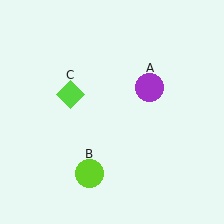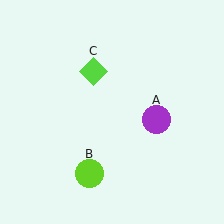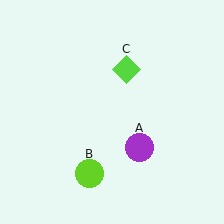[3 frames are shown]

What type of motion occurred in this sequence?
The purple circle (object A), lime diamond (object C) rotated clockwise around the center of the scene.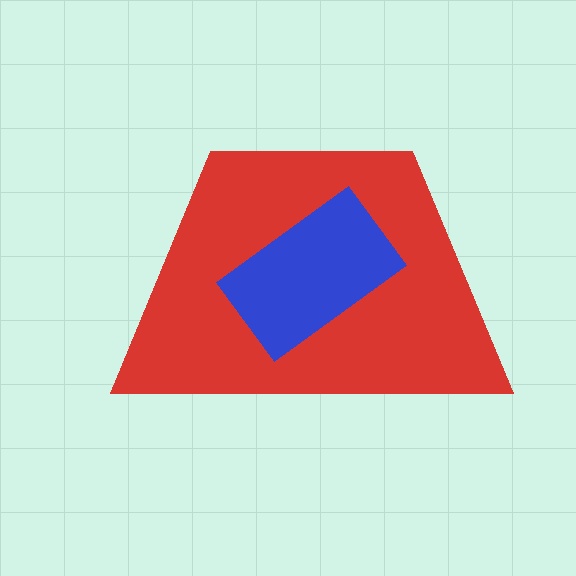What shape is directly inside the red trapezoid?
The blue rectangle.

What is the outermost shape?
The red trapezoid.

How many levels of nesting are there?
2.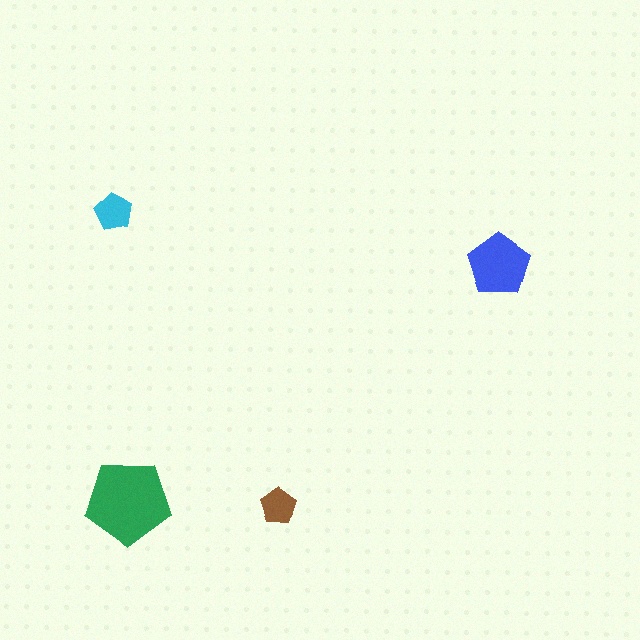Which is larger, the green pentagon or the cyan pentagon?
The green one.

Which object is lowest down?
The brown pentagon is bottommost.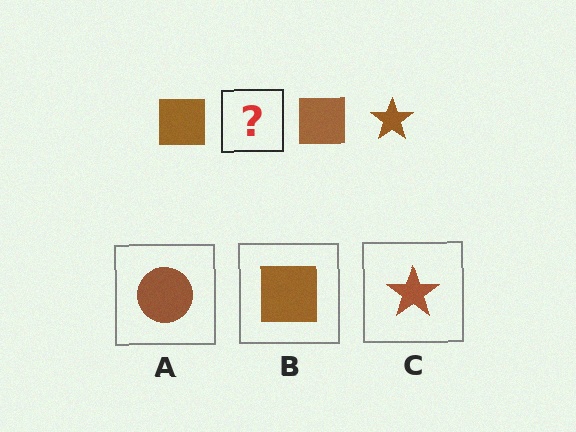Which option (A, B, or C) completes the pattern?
C.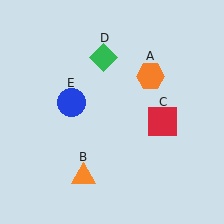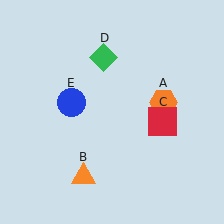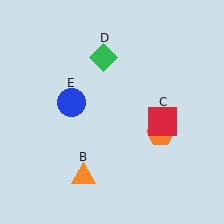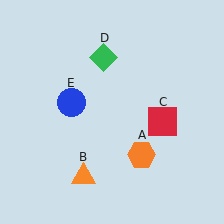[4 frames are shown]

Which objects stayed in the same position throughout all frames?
Orange triangle (object B) and red square (object C) and green diamond (object D) and blue circle (object E) remained stationary.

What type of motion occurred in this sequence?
The orange hexagon (object A) rotated clockwise around the center of the scene.